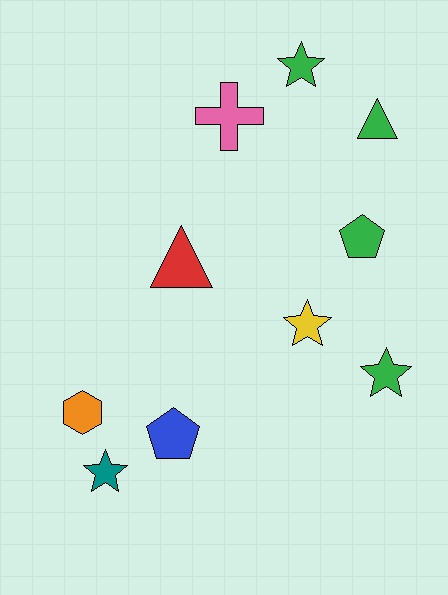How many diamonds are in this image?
There are no diamonds.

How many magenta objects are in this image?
There are no magenta objects.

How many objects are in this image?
There are 10 objects.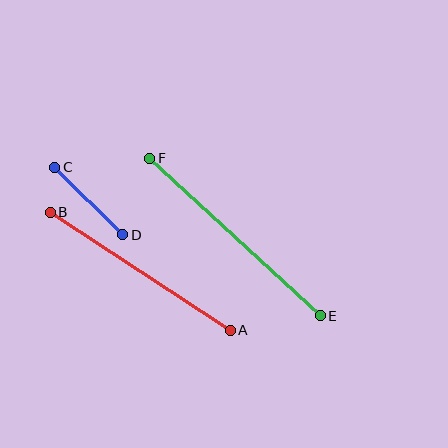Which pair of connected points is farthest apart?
Points E and F are farthest apart.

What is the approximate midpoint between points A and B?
The midpoint is at approximately (140, 271) pixels.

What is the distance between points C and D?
The distance is approximately 96 pixels.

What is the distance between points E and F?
The distance is approximately 232 pixels.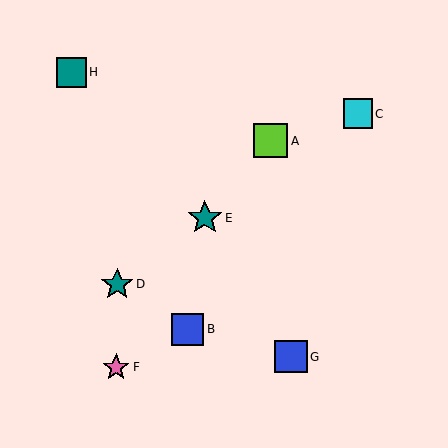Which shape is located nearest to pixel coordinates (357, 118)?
The cyan square (labeled C) at (358, 114) is nearest to that location.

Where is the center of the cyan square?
The center of the cyan square is at (358, 114).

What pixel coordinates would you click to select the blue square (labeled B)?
Click at (188, 329) to select the blue square B.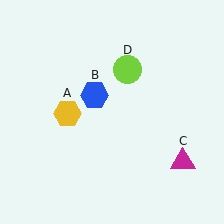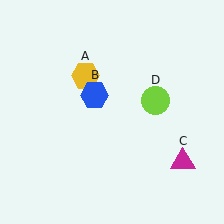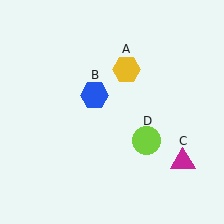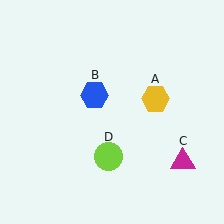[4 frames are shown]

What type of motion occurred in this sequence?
The yellow hexagon (object A), lime circle (object D) rotated clockwise around the center of the scene.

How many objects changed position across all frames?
2 objects changed position: yellow hexagon (object A), lime circle (object D).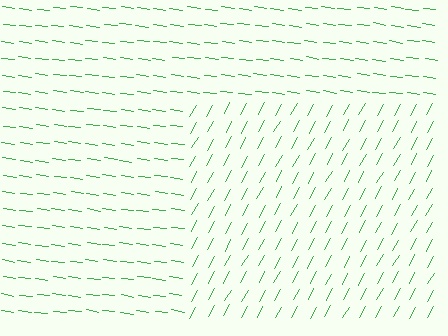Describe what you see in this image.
The image is filled with small green line segments. A rectangle region in the image has lines oriented differently from the surrounding lines, creating a visible texture boundary.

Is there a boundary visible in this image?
Yes, there is a texture boundary formed by a change in line orientation.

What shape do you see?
I see a rectangle.